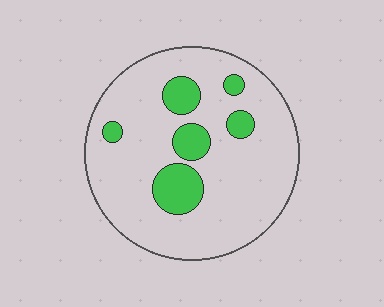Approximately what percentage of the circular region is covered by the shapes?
Approximately 15%.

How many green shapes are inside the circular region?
6.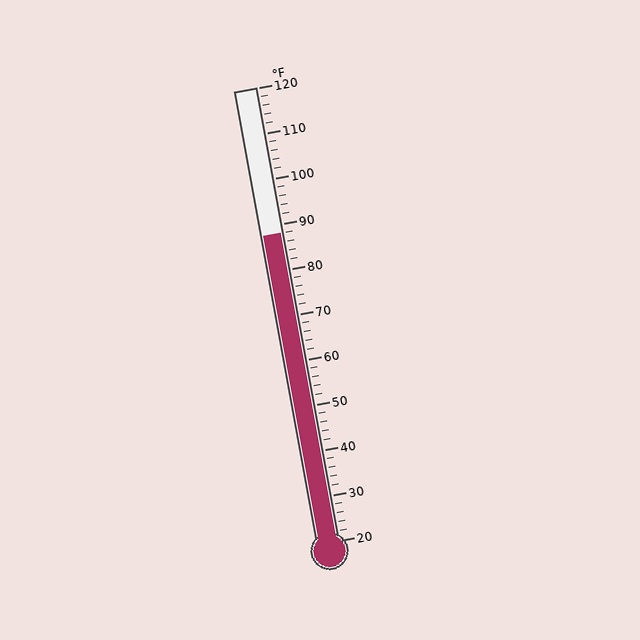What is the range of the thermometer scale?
The thermometer scale ranges from 20°F to 120°F.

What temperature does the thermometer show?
The thermometer shows approximately 88°F.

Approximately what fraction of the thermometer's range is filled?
The thermometer is filled to approximately 70% of its range.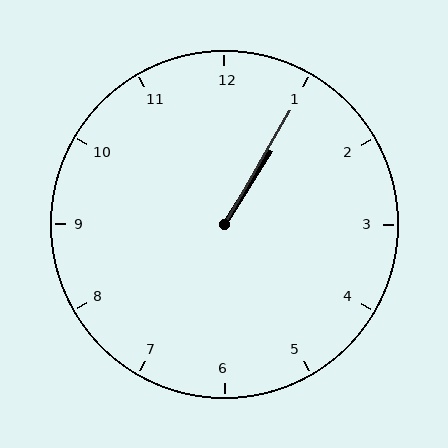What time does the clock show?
1:05.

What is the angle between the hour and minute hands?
Approximately 2 degrees.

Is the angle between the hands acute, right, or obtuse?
It is acute.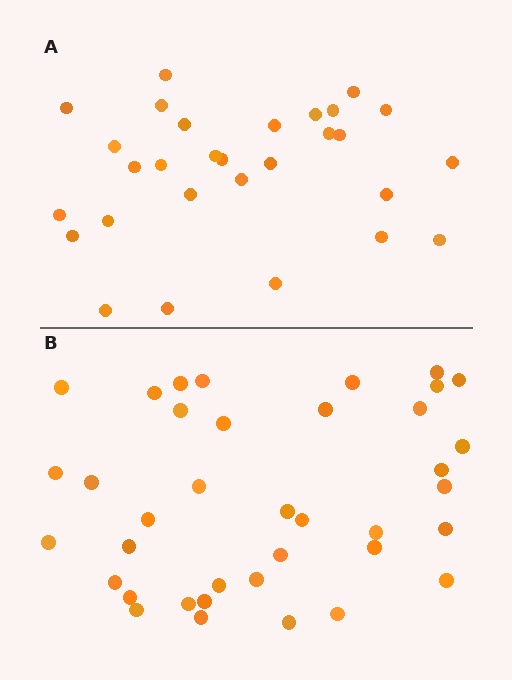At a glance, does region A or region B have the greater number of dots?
Region B (the bottom region) has more dots.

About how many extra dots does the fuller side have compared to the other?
Region B has roughly 8 or so more dots than region A.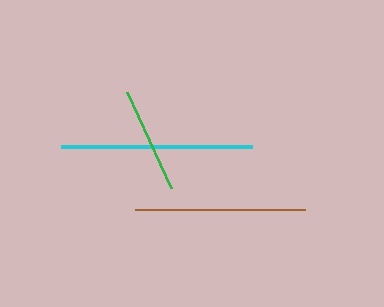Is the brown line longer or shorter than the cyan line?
The cyan line is longer than the brown line.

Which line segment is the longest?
The cyan line is the longest at approximately 191 pixels.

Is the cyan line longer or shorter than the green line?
The cyan line is longer than the green line.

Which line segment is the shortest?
The green line is the shortest at approximately 106 pixels.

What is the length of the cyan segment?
The cyan segment is approximately 191 pixels long.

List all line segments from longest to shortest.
From longest to shortest: cyan, brown, green.